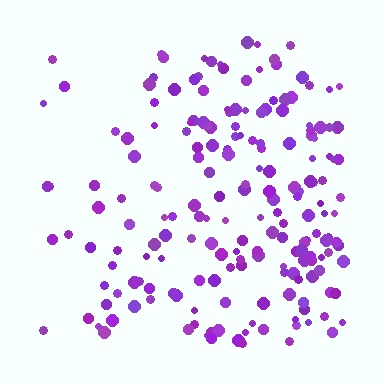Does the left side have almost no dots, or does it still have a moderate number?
Still a moderate number, just noticeably fewer than the right.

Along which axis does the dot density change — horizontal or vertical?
Horizontal.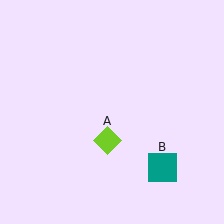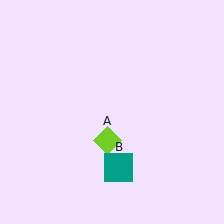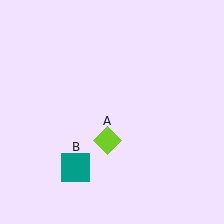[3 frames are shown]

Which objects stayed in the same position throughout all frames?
Lime diamond (object A) remained stationary.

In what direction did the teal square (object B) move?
The teal square (object B) moved left.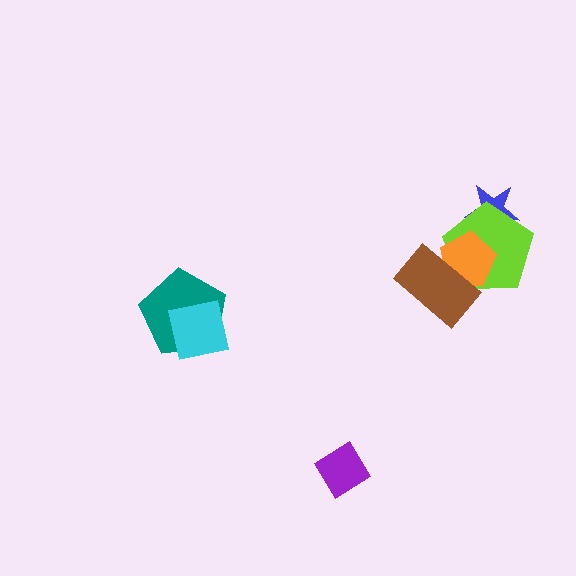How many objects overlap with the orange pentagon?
2 objects overlap with the orange pentagon.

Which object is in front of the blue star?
The lime pentagon is in front of the blue star.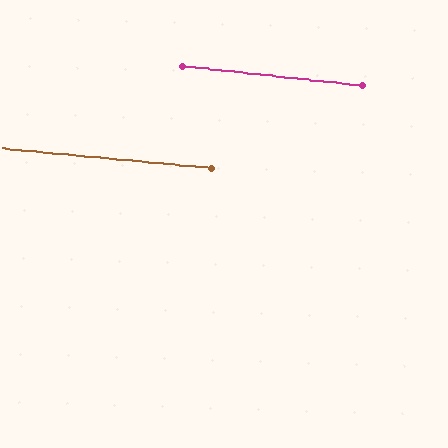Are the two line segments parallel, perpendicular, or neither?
Parallel — their directions differ by only 0.8°.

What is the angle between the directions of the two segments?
Approximately 1 degree.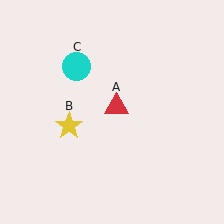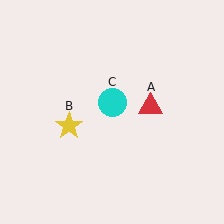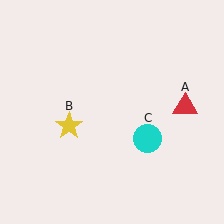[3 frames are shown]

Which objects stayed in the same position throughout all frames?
Yellow star (object B) remained stationary.